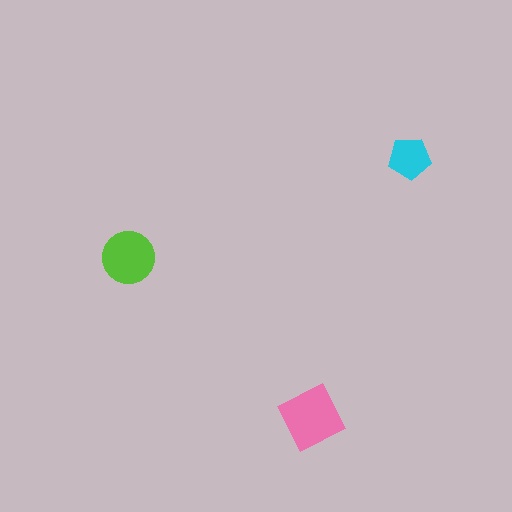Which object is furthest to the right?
The cyan pentagon is rightmost.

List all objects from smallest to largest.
The cyan pentagon, the lime circle, the pink square.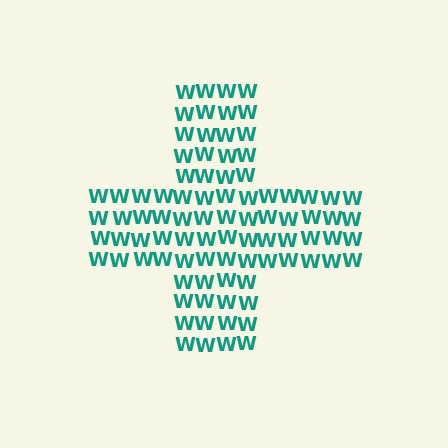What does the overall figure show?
The overall figure shows a cross.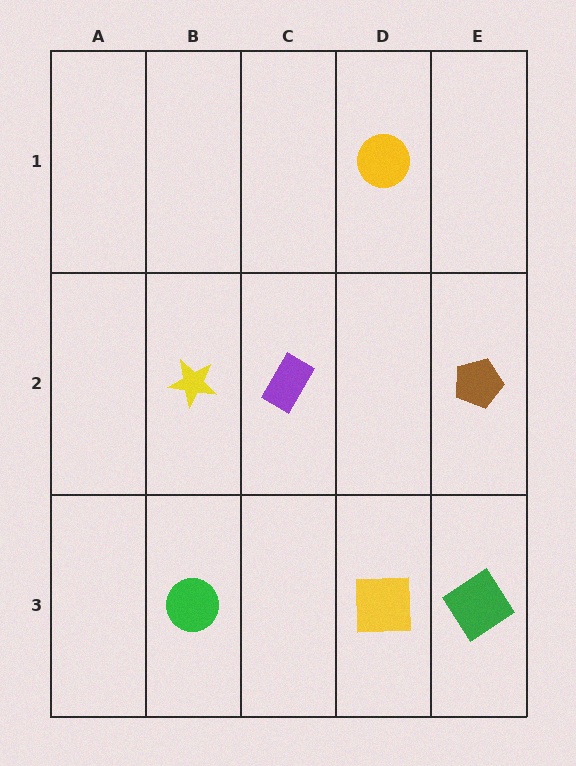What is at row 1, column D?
A yellow circle.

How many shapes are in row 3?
3 shapes.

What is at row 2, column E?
A brown pentagon.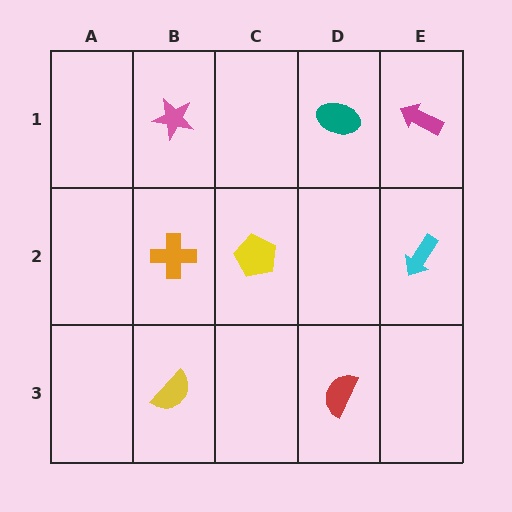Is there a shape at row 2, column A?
No, that cell is empty.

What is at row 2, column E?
A cyan arrow.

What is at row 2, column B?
An orange cross.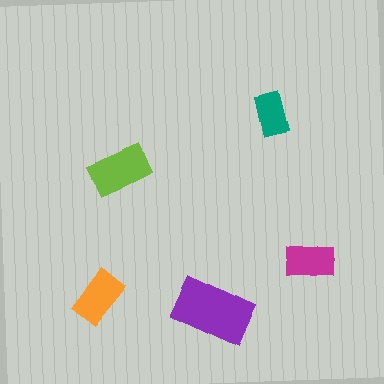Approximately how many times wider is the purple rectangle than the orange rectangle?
About 1.5 times wider.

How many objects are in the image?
There are 5 objects in the image.